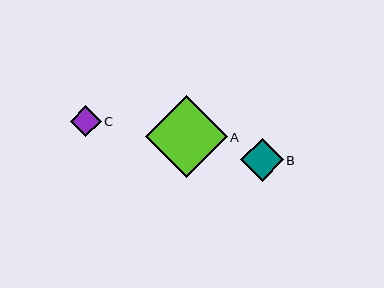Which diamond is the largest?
Diamond A is the largest with a size of approximately 82 pixels.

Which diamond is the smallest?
Diamond C is the smallest with a size of approximately 31 pixels.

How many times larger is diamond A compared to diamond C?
Diamond A is approximately 2.6 times the size of diamond C.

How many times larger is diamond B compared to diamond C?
Diamond B is approximately 1.4 times the size of diamond C.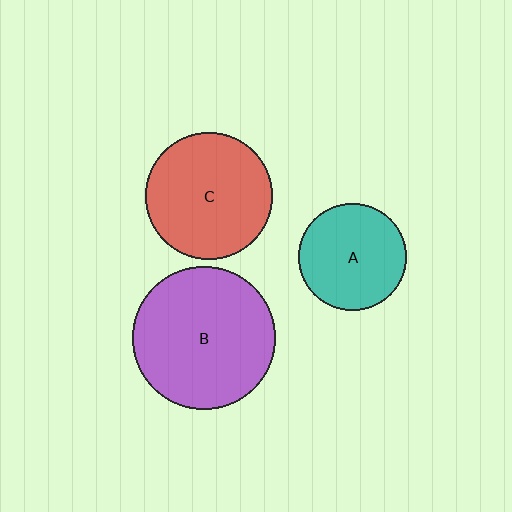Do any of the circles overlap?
No, none of the circles overlap.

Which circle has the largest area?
Circle B (purple).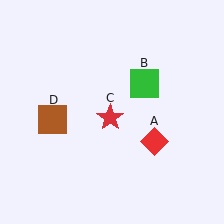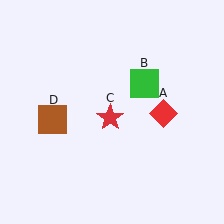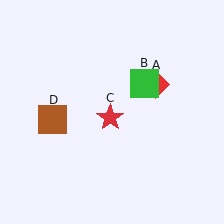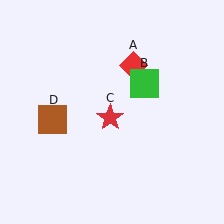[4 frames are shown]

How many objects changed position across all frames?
1 object changed position: red diamond (object A).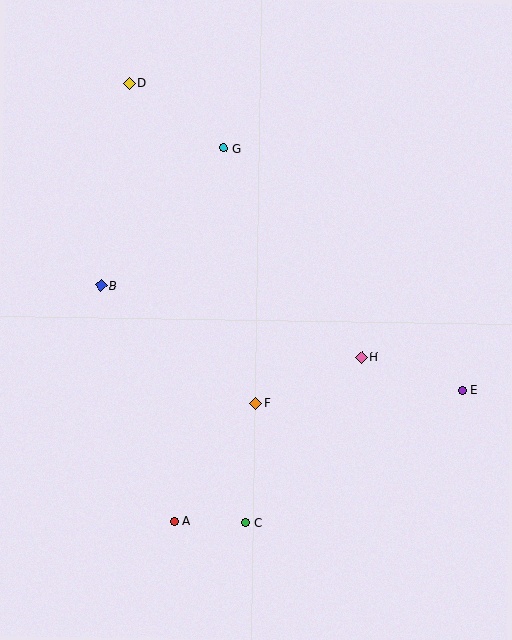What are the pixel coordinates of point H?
Point H is at (361, 357).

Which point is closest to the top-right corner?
Point G is closest to the top-right corner.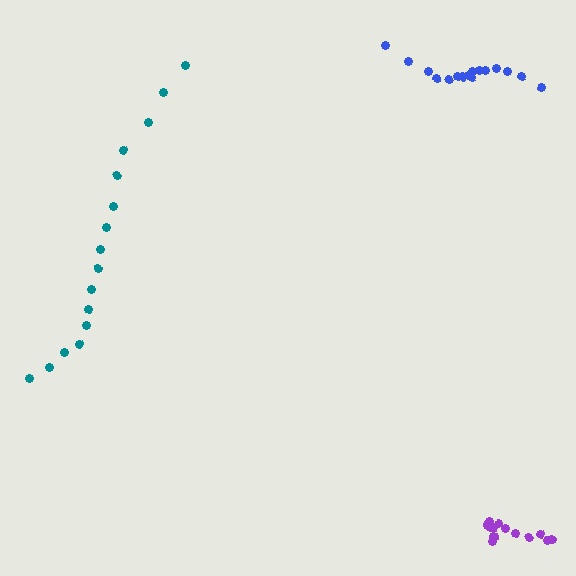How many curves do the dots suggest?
There are 3 distinct paths.